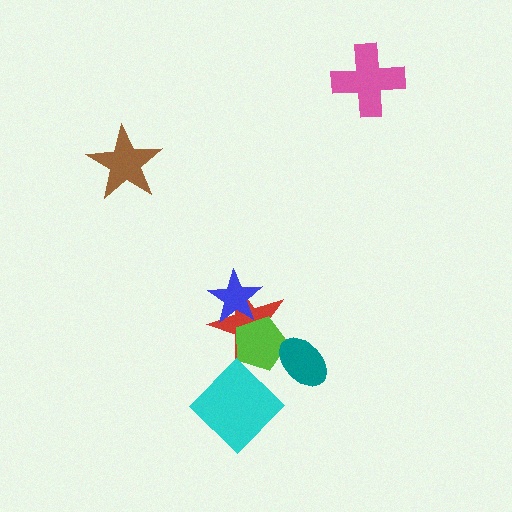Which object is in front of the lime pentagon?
The teal ellipse is in front of the lime pentagon.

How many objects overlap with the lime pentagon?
2 objects overlap with the lime pentagon.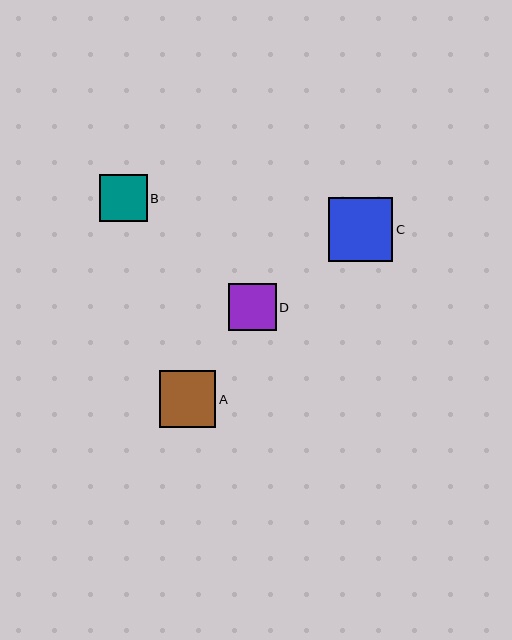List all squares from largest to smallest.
From largest to smallest: C, A, D, B.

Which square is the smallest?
Square B is the smallest with a size of approximately 48 pixels.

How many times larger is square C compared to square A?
Square C is approximately 1.1 times the size of square A.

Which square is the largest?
Square C is the largest with a size of approximately 64 pixels.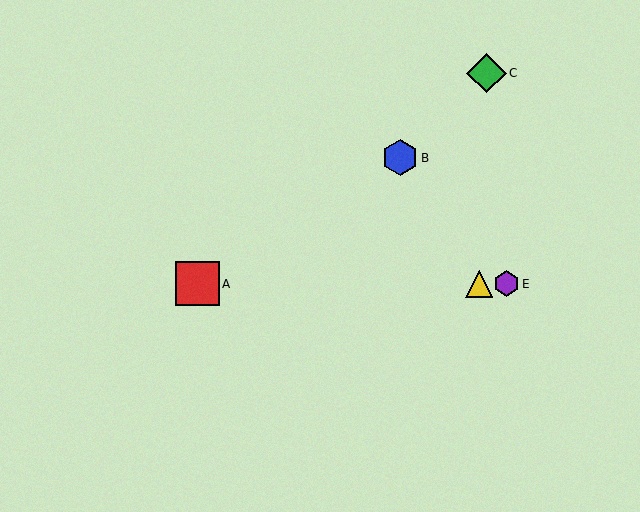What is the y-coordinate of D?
Object D is at y≈284.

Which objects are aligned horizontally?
Objects A, D, E are aligned horizontally.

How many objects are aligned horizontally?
3 objects (A, D, E) are aligned horizontally.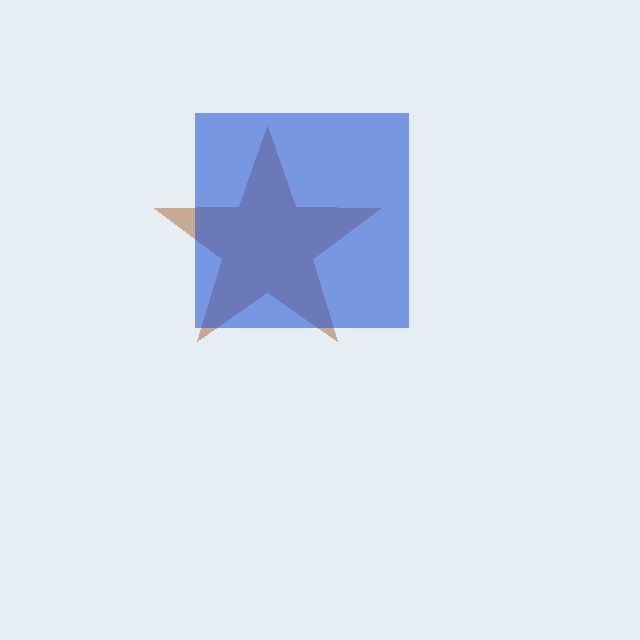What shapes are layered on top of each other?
The layered shapes are: a brown star, a blue square.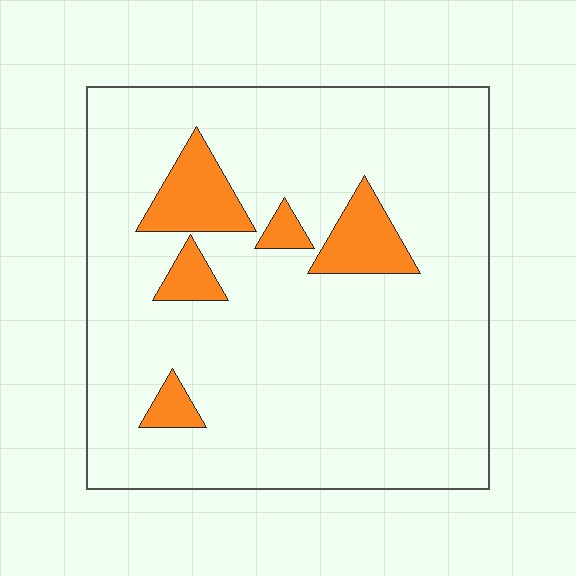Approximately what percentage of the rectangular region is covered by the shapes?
Approximately 10%.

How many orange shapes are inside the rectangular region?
5.